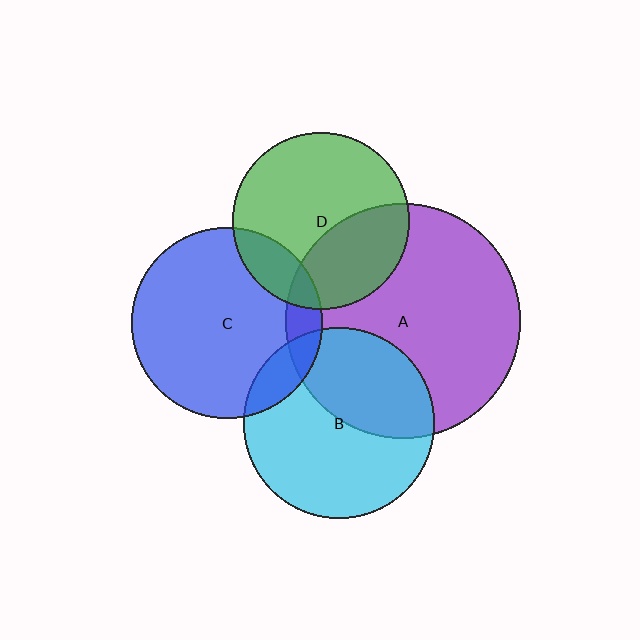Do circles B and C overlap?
Yes.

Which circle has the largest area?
Circle A (purple).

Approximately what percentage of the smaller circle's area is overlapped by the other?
Approximately 10%.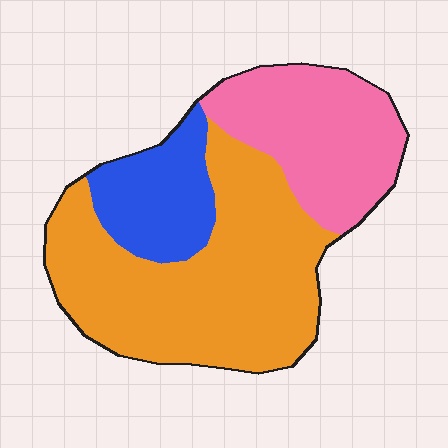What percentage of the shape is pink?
Pink takes up between a sixth and a third of the shape.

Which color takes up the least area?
Blue, at roughly 15%.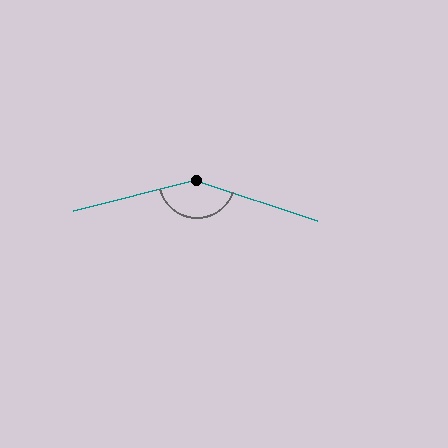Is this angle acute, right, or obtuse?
It is obtuse.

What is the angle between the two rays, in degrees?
Approximately 147 degrees.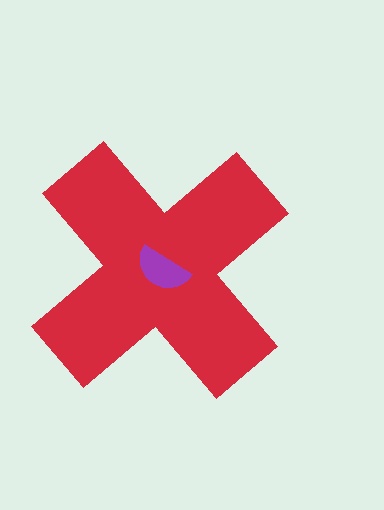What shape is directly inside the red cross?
The purple semicircle.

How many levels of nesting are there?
2.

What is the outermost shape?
The red cross.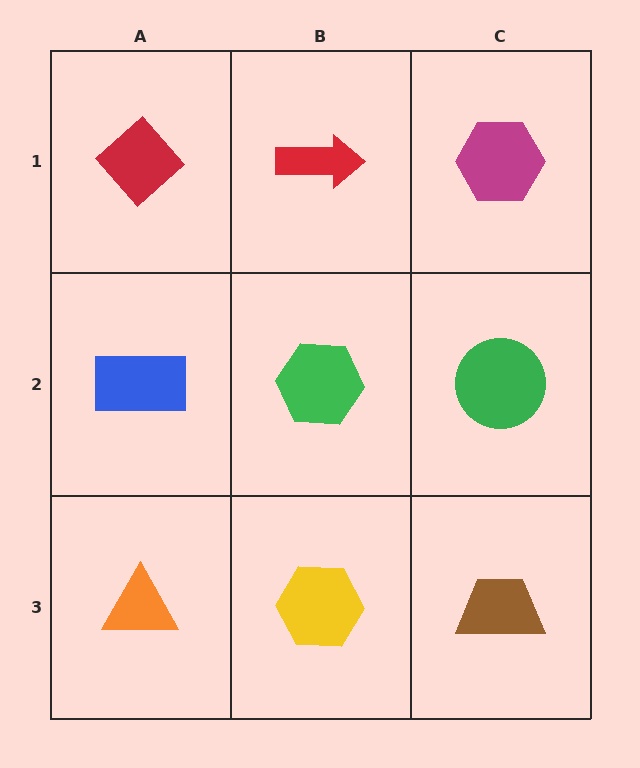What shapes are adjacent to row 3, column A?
A blue rectangle (row 2, column A), a yellow hexagon (row 3, column B).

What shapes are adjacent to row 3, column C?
A green circle (row 2, column C), a yellow hexagon (row 3, column B).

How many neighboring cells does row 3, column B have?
3.